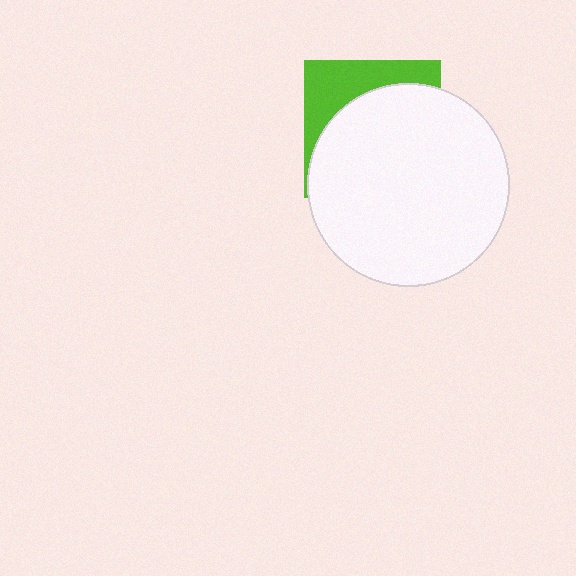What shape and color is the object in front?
The object in front is a white circle.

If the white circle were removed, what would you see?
You would see the complete lime square.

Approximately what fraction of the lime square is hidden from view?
Roughly 69% of the lime square is hidden behind the white circle.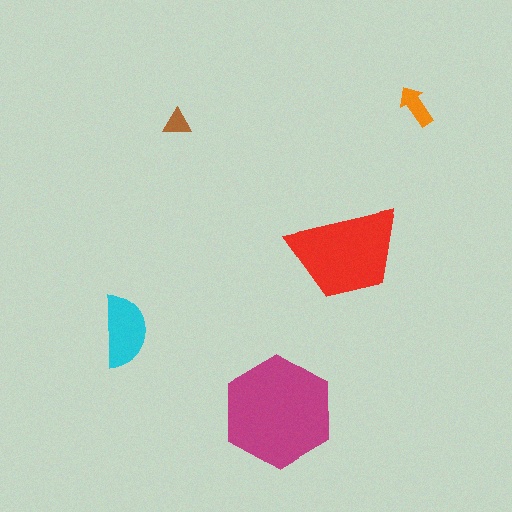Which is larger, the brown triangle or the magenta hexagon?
The magenta hexagon.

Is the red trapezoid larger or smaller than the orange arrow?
Larger.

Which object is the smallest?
The brown triangle.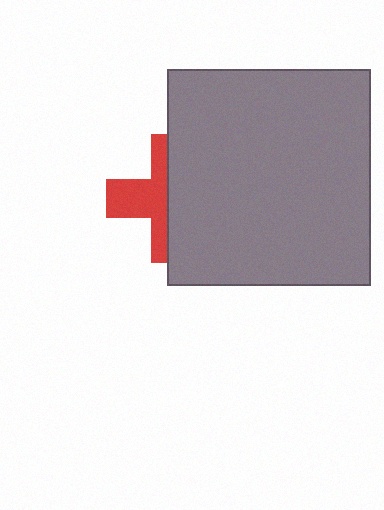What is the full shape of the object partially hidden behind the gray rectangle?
The partially hidden object is a red cross.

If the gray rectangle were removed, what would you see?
You would see the complete red cross.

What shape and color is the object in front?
The object in front is a gray rectangle.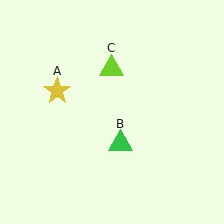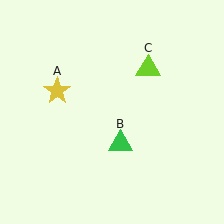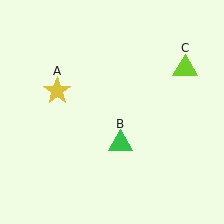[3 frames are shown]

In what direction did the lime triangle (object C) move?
The lime triangle (object C) moved right.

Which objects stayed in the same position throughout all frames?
Yellow star (object A) and green triangle (object B) remained stationary.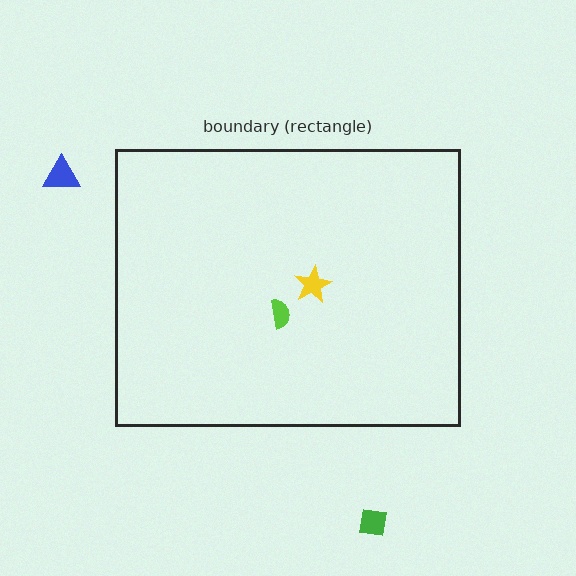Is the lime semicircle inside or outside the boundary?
Inside.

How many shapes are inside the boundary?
2 inside, 2 outside.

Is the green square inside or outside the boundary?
Outside.